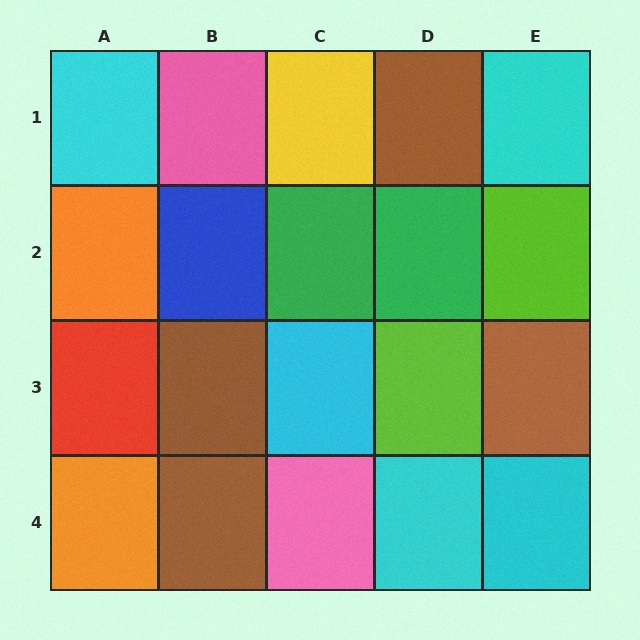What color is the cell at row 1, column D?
Brown.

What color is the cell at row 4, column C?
Pink.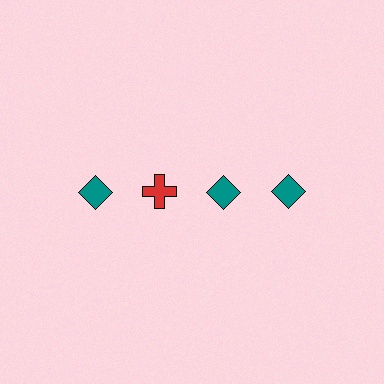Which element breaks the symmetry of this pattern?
The red cross in the top row, second from left column breaks the symmetry. All other shapes are teal diamonds.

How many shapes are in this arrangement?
There are 4 shapes arranged in a grid pattern.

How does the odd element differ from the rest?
It differs in both color (red instead of teal) and shape (cross instead of diamond).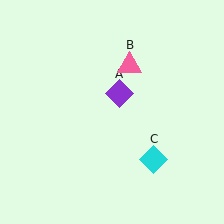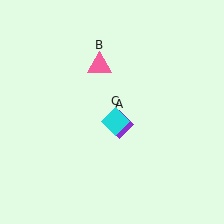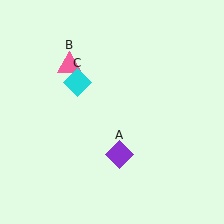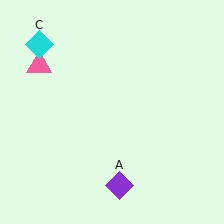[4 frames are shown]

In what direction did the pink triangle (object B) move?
The pink triangle (object B) moved left.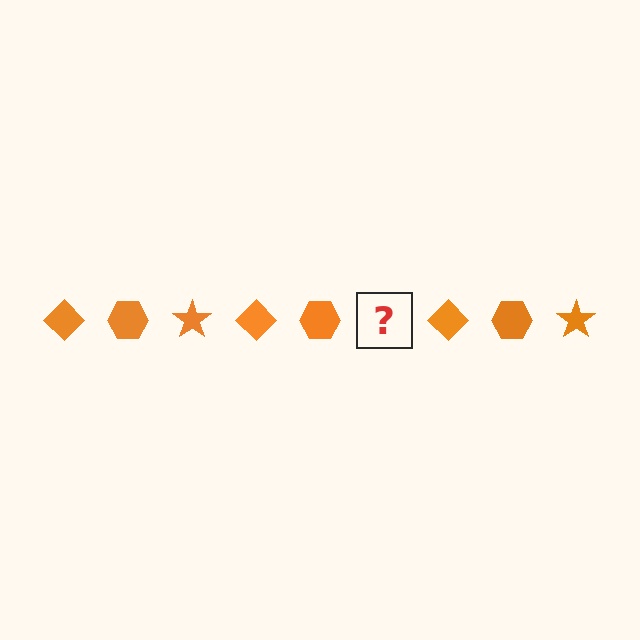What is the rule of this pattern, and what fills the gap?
The rule is that the pattern cycles through diamond, hexagon, star shapes in orange. The gap should be filled with an orange star.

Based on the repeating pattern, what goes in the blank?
The blank should be an orange star.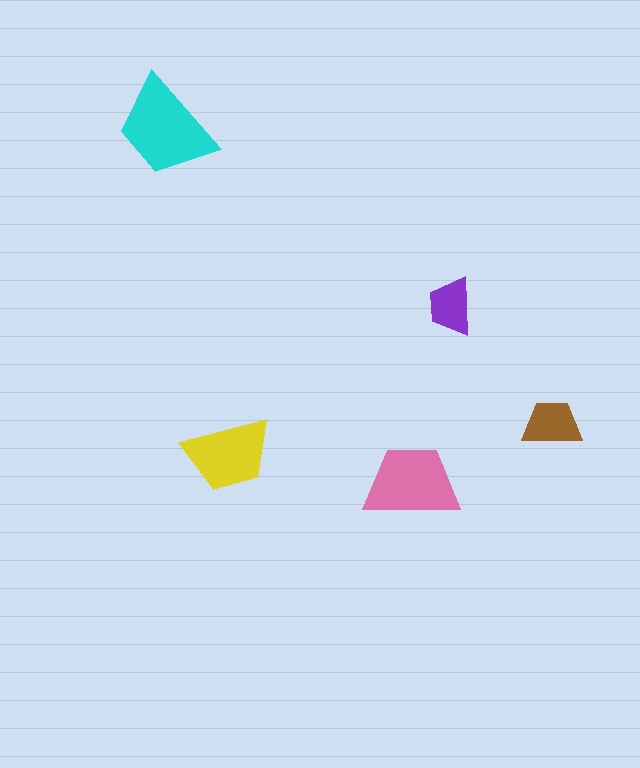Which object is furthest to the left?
The cyan trapezoid is leftmost.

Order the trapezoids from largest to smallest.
the cyan one, the pink one, the yellow one, the brown one, the purple one.